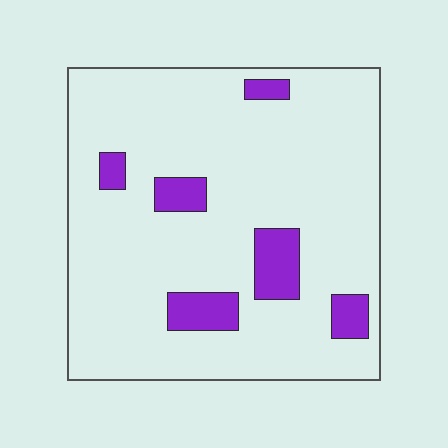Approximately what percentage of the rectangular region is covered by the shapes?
Approximately 10%.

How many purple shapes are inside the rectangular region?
6.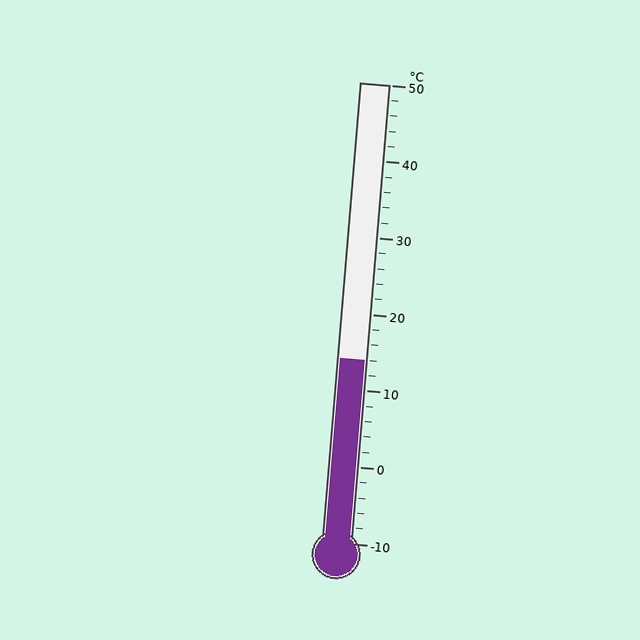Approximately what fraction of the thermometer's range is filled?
The thermometer is filled to approximately 40% of its range.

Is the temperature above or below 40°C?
The temperature is below 40°C.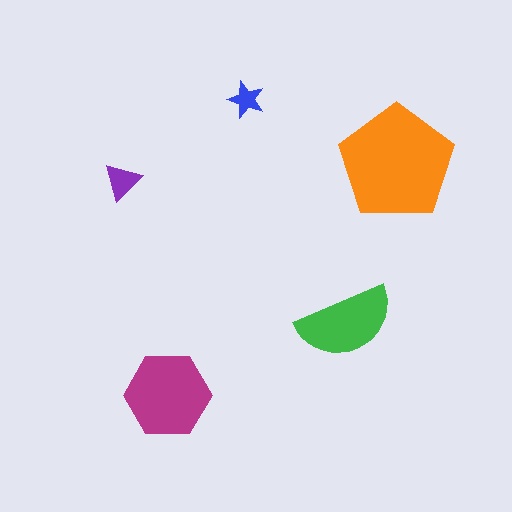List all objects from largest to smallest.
The orange pentagon, the magenta hexagon, the green semicircle, the purple triangle, the blue star.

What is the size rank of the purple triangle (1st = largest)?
4th.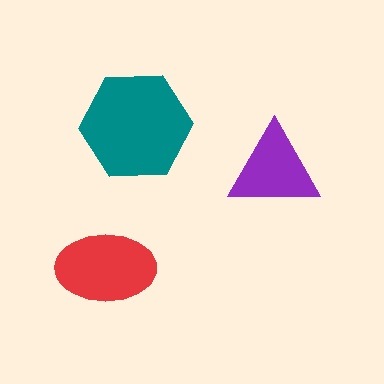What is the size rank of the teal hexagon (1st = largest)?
1st.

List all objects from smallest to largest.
The purple triangle, the red ellipse, the teal hexagon.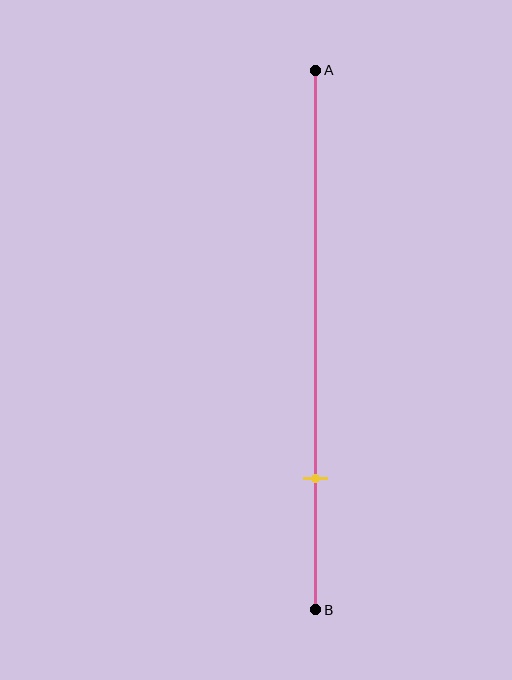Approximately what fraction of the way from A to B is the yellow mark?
The yellow mark is approximately 75% of the way from A to B.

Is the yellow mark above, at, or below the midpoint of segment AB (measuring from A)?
The yellow mark is below the midpoint of segment AB.